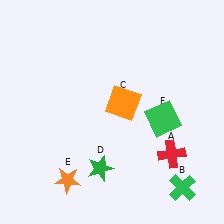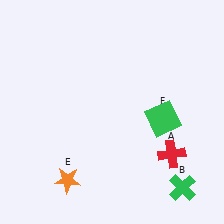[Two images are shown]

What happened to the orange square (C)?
The orange square (C) was removed in Image 2. It was in the top-right area of Image 1.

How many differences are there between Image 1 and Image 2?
There are 2 differences between the two images.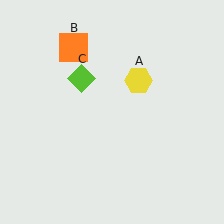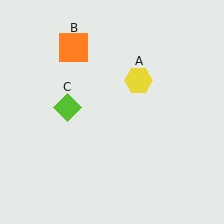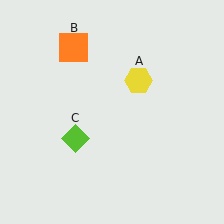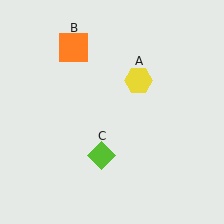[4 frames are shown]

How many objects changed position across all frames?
1 object changed position: lime diamond (object C).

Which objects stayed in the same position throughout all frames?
Yellow hexagon (object A) and orange square (object B) remained stationary.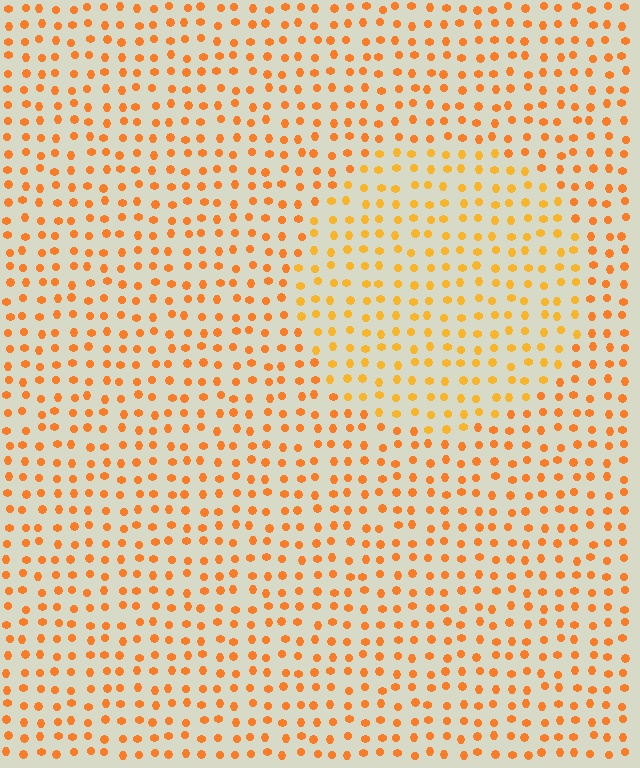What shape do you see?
I see a circle.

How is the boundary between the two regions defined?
The boundary is defined purely by a slight shift in hue (about 16 degrees). Spacing, size, and orientation are identical on both sides.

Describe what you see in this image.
The image is filled with small orange elements in a uniform arrangement. A circle-shaped region is visible where the elements are tinted to a slightly different hue, forming a subtle color boundary.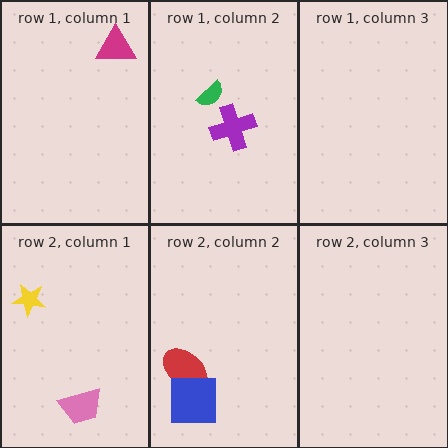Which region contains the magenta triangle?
The row 1, column 1 region.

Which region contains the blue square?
The row 2, column 2 region.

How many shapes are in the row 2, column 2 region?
2.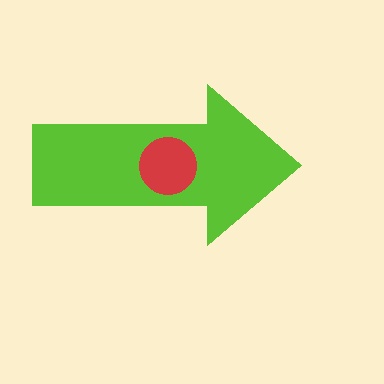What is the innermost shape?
The red circle.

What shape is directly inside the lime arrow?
The red circle.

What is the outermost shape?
The lime arrow.